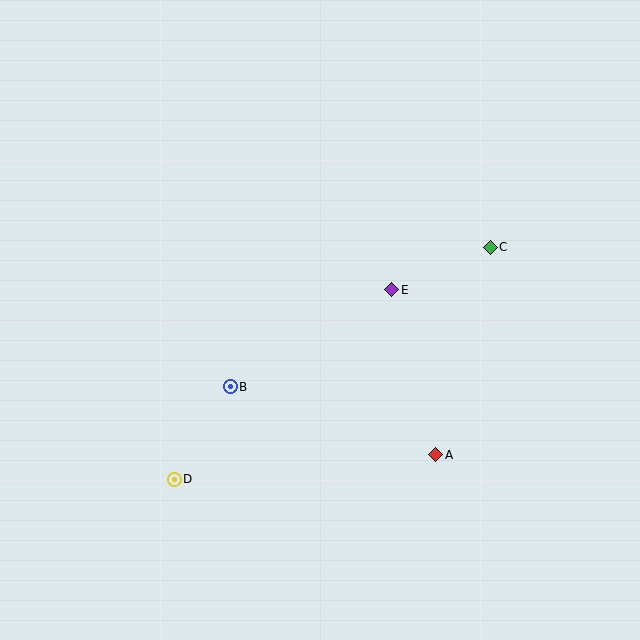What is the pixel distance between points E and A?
The distance between E and A is 171 pixels.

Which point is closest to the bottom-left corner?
Point D is closest to the bottom-left corner.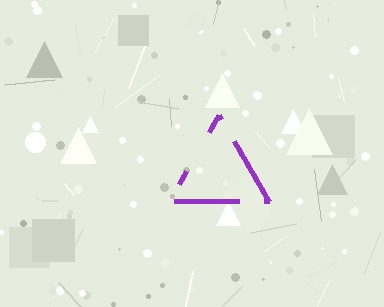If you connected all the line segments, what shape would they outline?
They would outline a triangle.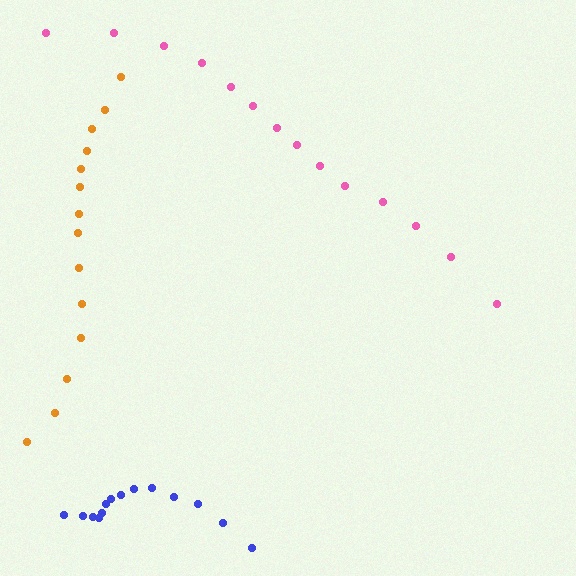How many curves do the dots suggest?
There are 3 distinct paths.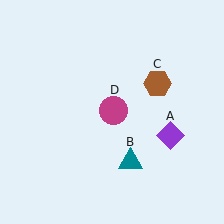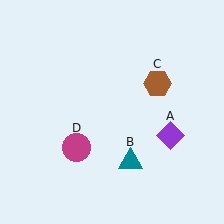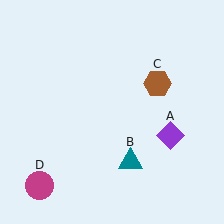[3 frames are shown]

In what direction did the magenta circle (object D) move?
The magenta circle (object D) moved down and to the left.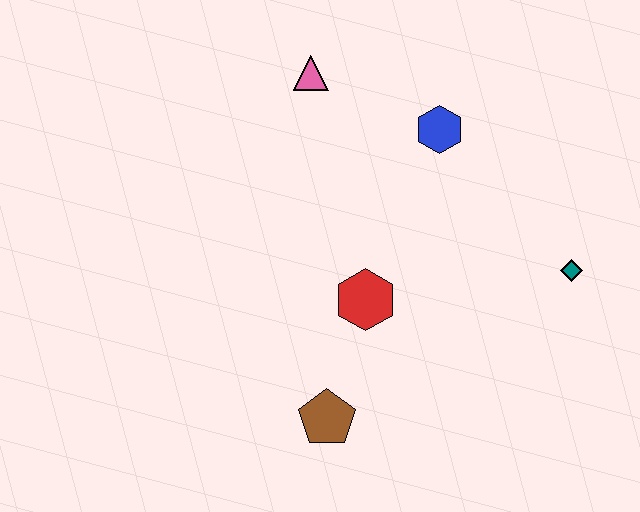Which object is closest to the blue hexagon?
The pink triangle is closest to the blue hexagon.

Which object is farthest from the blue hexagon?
The brown pentagon is farthest from the blue hexagon.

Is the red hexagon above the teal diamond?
No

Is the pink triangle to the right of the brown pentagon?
No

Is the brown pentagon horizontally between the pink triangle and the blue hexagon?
Yes